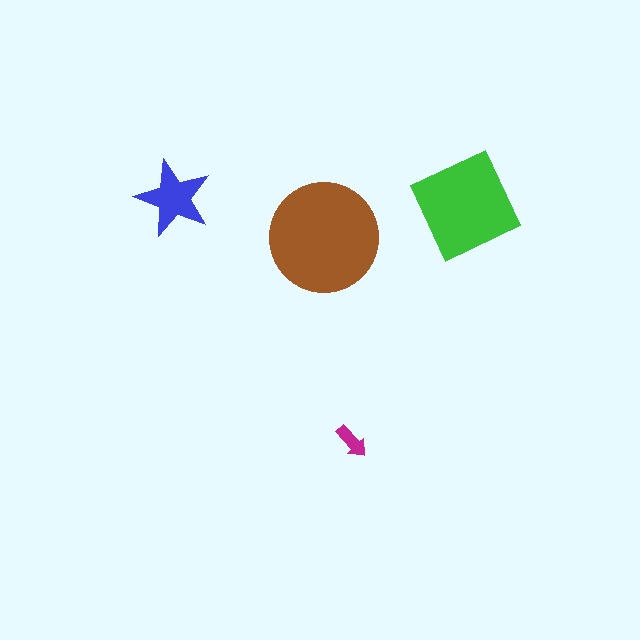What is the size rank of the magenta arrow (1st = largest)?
4th.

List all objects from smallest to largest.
The magenta arrow, the blue star, the green diamond, the brown circle.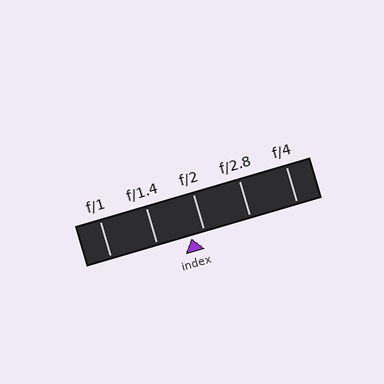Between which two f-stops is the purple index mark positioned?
The index mark is between f/1.4 and f/2.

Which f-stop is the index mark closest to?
The index mark is closest to f/2.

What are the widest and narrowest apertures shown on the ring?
The widest aperture shown is f/1 and the narrowest is f/4.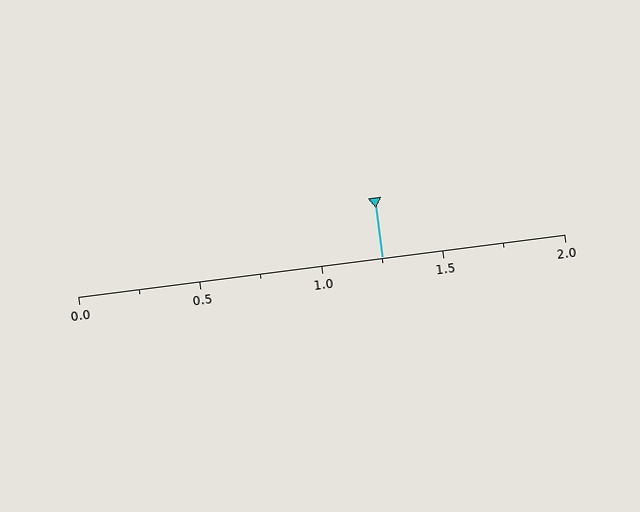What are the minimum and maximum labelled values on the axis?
The axis runs from 0.0 to 2.0.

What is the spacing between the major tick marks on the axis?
The major ticks are spaced 0.5 apart.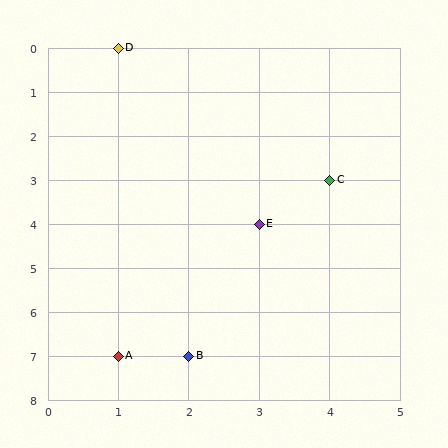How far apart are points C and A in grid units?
Points C and A are 3 columns and 4 rows apart (about 5.0 grid units diagonally).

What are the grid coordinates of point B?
Point B is at grid coordinates (2, 7).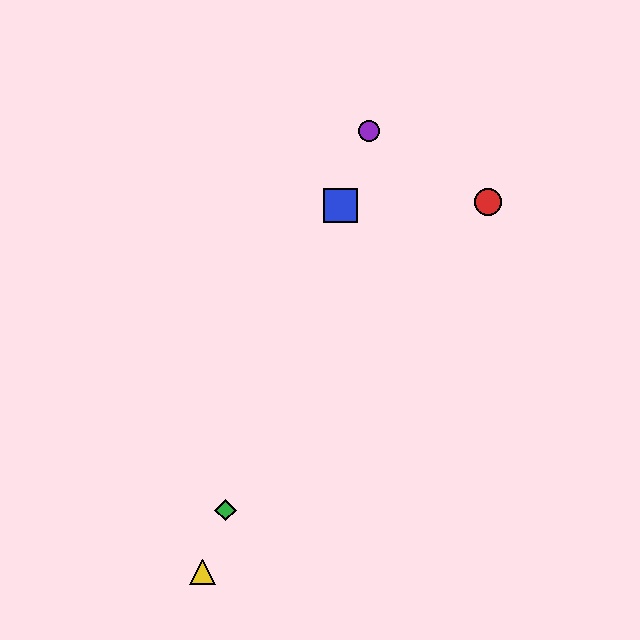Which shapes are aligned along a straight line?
The blue square, the green diamond, the yellow triangle, the purple circle are aligned along a straight line.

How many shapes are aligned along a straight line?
4 shapes (the blue square, the green diamond, the yellow triangle, the purple circle) are aligned along a straight line.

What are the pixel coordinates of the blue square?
The blue square is at (340, 206).